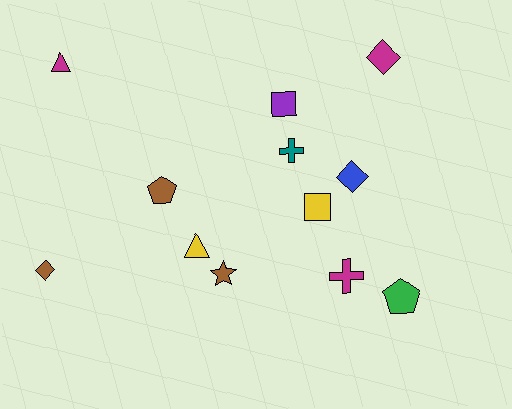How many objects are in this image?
There are 12 objects.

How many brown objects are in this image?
There are 3 brown objects.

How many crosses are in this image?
There are 2 crosses.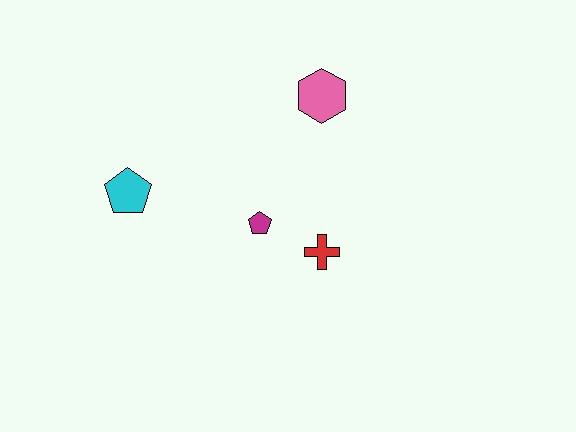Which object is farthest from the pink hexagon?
The cyan pentagon is farthest from the pink hexagon.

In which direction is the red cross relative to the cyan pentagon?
The red cross is to the right of the cyan pentagon.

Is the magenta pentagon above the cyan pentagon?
No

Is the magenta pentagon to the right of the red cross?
No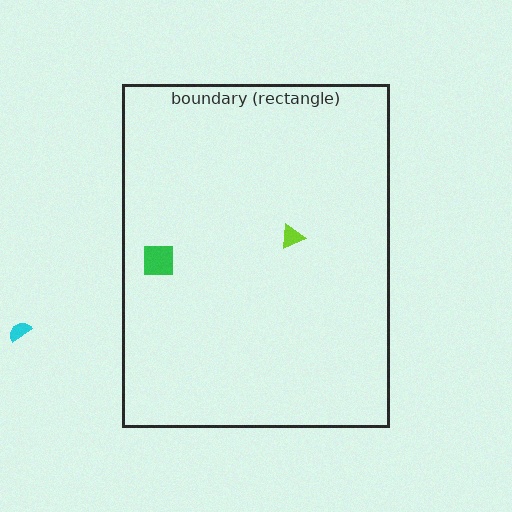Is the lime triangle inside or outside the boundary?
Inside.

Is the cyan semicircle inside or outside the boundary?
Outside.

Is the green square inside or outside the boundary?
Inside.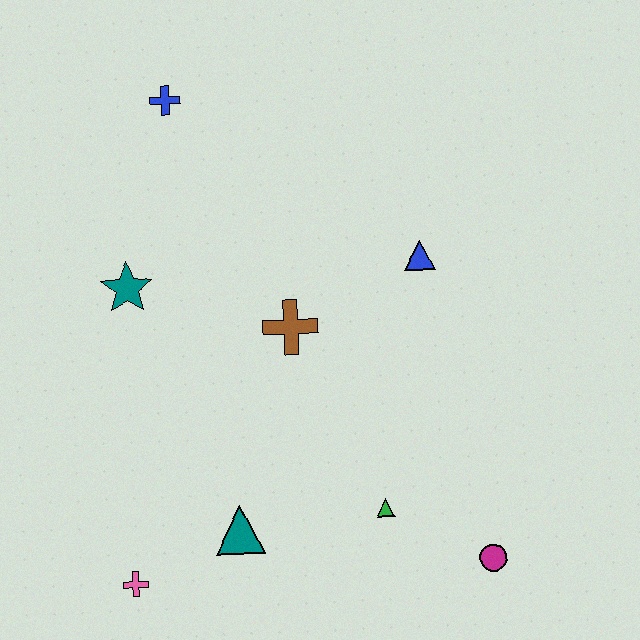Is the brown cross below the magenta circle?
No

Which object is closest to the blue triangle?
The brown cross is closest to the blue triangle.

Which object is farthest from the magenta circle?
The blue cross is farthest from the magenta circle.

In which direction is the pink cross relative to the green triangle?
The pink cross is to the left of the green triangle.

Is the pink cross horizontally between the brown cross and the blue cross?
No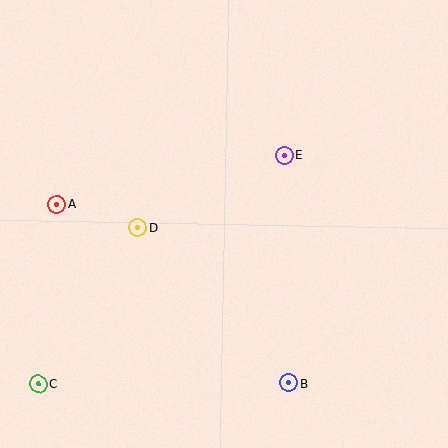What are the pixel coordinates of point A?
Point A is at (57, 204).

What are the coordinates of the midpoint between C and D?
The midpoint between C and D is at (88, 306).